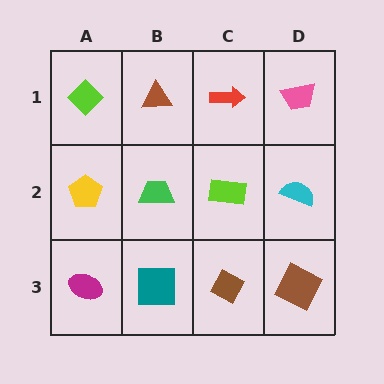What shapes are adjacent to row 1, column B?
A green trapezoid (row 2, column B), a lime diamond (row 1, column A), a red arrow (row 1, column C).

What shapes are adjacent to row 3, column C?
A lime rectangle (row 2, column C), a teal square (row 3, column B), a brown square (row 3, column D).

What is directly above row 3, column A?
A yellow pentagon.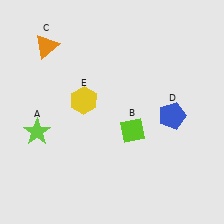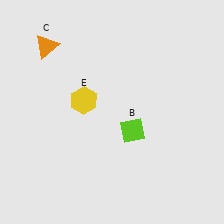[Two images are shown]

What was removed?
The blue pentagon (D), the lime star (A) were removed in Image 2.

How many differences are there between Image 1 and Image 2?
There are 2 differences between the two images.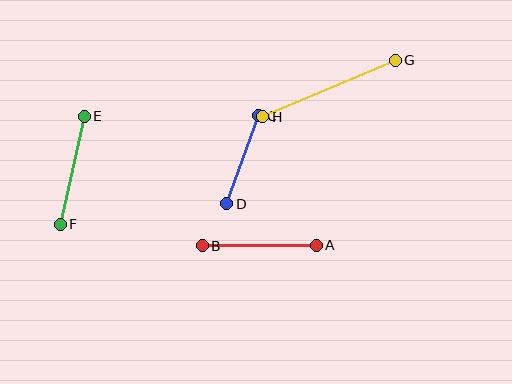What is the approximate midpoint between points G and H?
The midpoint is at approximately (329, 89) pixels.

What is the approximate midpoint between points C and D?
The midpoint is at approximately (243, 160) pixels.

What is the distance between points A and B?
The distance is approximately 114 pixels.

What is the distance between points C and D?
The distance is approximately 94 pixels.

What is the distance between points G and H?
The distance is approximately 144 pixels.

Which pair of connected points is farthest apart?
Points G and H are farthest apart.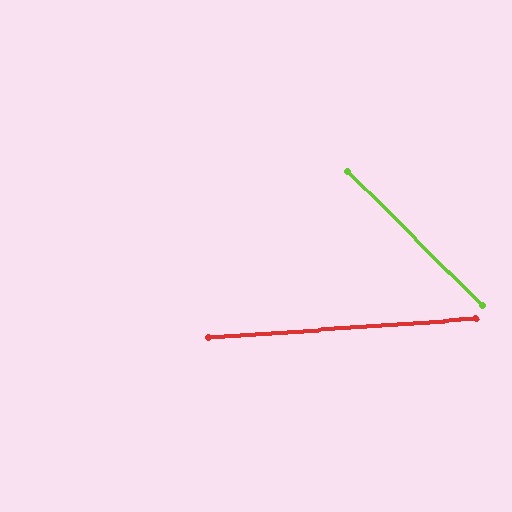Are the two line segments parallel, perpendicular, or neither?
Neither parallel nor perpendicular — they differ by about 49°.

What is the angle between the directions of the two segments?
Approximately 49 degrees.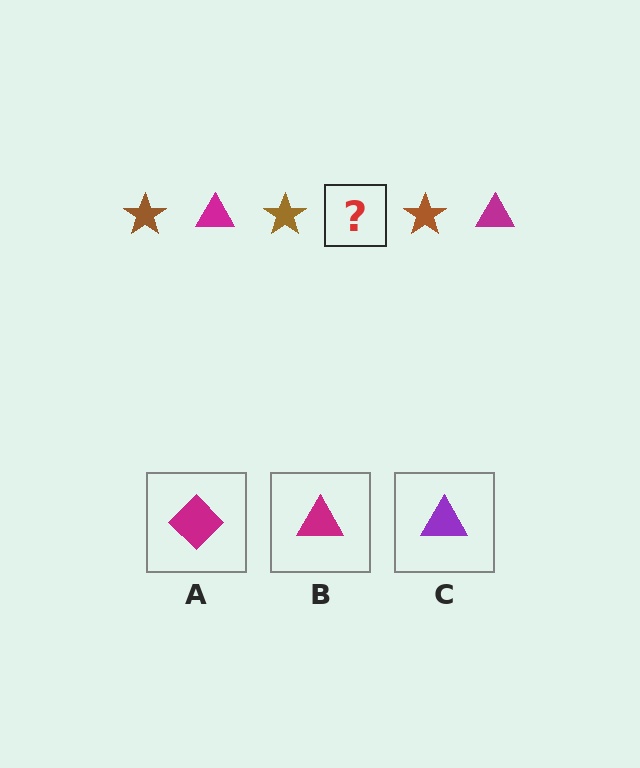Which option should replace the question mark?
Option B.